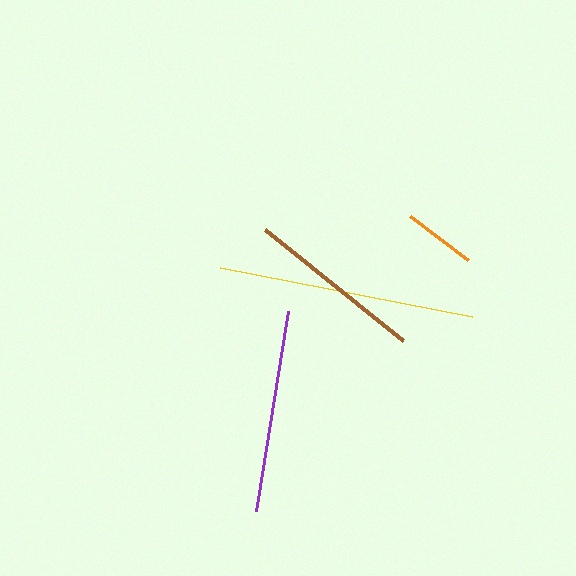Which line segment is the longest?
The yellow line is the longest at approximately 257 pixels.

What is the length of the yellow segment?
The yellow segment is approximately 257 pixels long.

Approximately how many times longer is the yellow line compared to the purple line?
The yellow line is approximately 1.3 times the length of the purple line.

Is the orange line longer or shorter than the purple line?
The purple line is longer than the orange line.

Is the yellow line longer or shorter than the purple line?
The yellow line is longer than the purple line.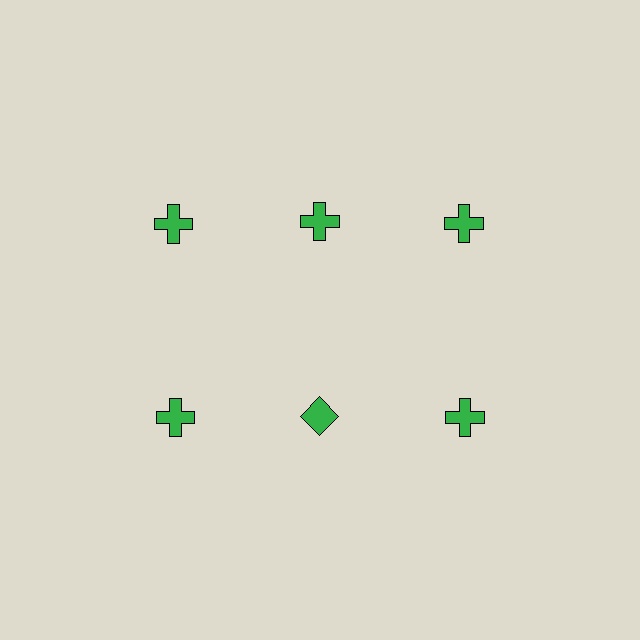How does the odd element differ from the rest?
It has a different shape: diamond instead of cross.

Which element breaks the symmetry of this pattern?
The green diamond in the second row, second from left column breaks the symmetry. All other shapes are green crosses.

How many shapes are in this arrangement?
There are 6 shapes arranged in a grid pattern.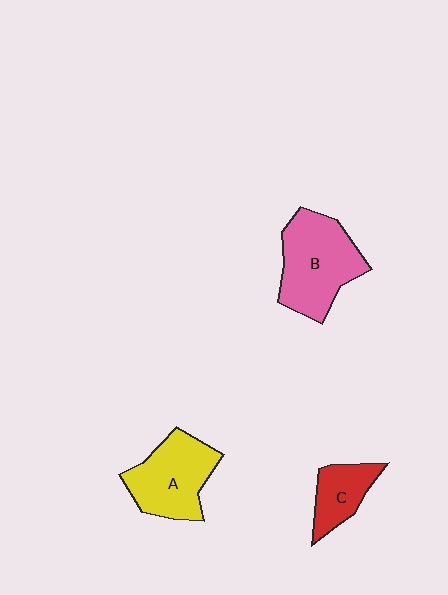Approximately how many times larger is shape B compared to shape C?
Approximately 2.0 times.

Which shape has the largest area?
Shape B (pink).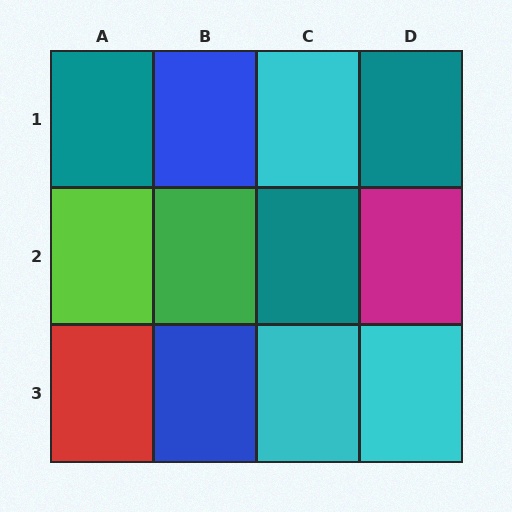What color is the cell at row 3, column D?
Cyan.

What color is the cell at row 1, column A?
Teal.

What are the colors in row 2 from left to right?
Lime, green, teal, magenta.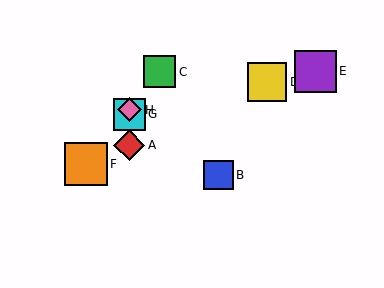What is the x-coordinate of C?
Object C is at x≈160.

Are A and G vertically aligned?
Yes, both are at x≈129.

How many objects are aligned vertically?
3 objects (A, G, H) are aligned vertically.